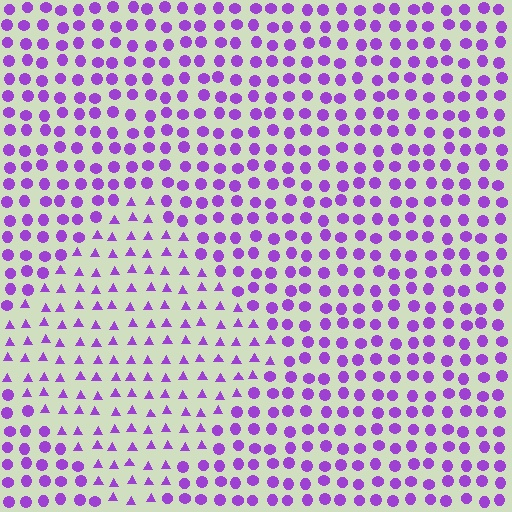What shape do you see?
I see a diamond.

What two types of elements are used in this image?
The image uses triangles inside the diamond region and circles outside it.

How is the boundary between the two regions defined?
The boundary is defined by a change in element shape: triangles inside vs. circles outside. All elements share the same color and spacing.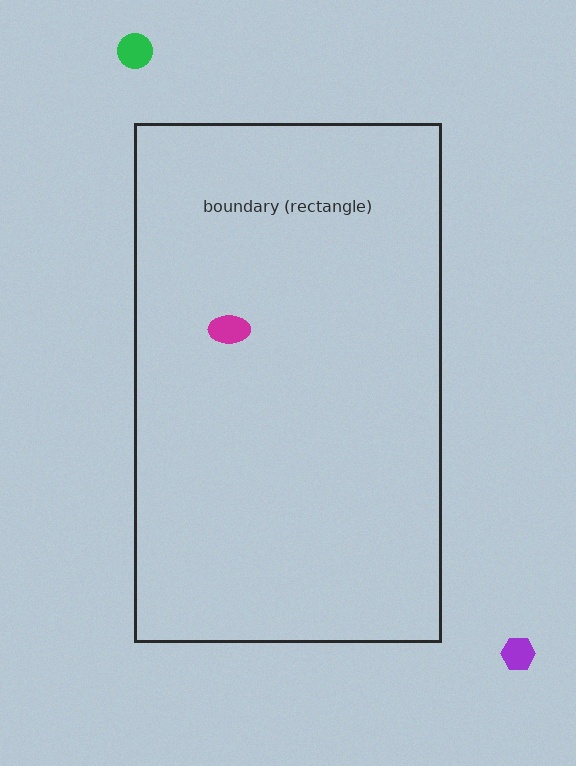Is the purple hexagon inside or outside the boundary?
Outside.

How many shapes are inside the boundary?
1 inside, 2 outside.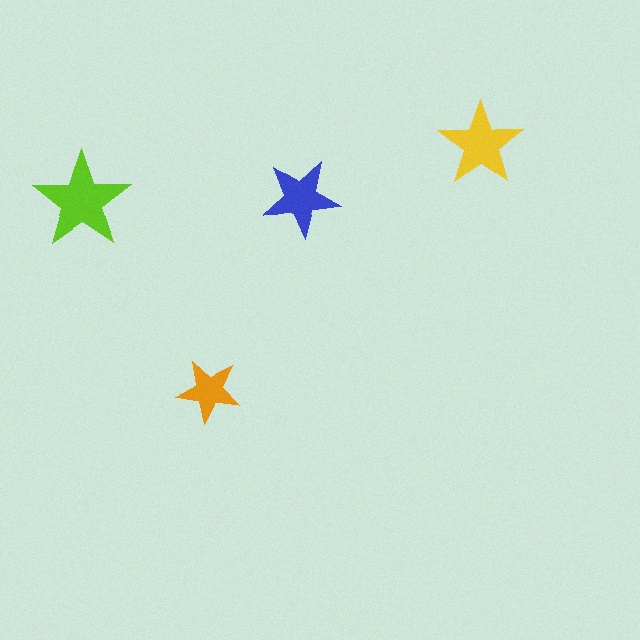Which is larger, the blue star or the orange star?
The blue one.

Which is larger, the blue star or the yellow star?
The yellow one.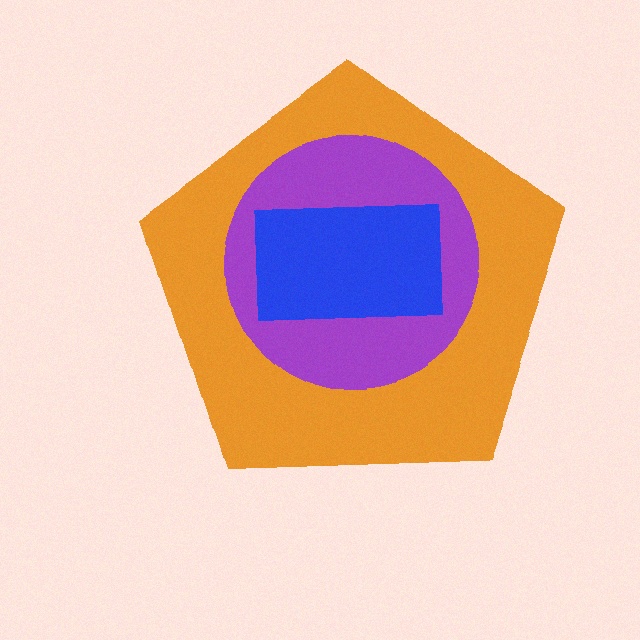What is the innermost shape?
The blue rectangle.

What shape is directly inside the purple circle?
The blue rectangle.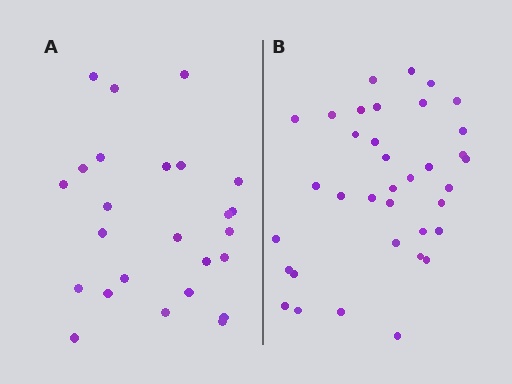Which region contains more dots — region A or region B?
Region B (the right region) has more dots.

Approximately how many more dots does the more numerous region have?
Region B has roughly 12 or so more dots than region A.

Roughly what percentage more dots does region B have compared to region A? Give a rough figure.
About 45% more.